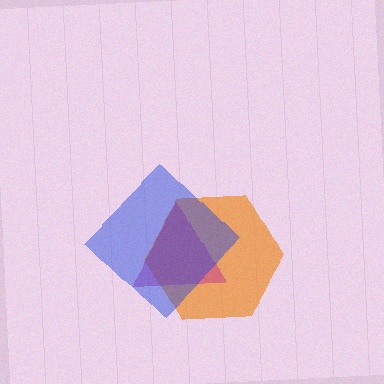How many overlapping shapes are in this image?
There are 3 overlapping shapes in the image.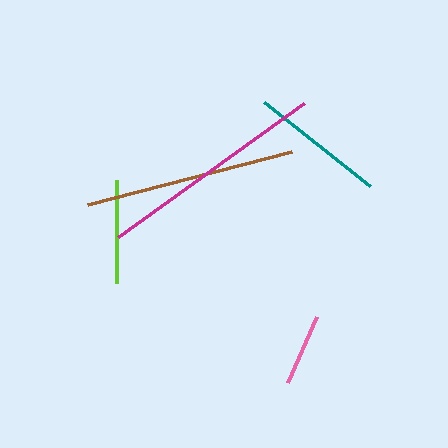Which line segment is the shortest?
The pink line is the shortest at approximately 72 pixels.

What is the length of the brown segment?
The brown segment is approximately 210 pixels long.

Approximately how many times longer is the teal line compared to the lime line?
The teal line is approximately 1.3 times the length of the lime line.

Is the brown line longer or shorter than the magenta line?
The magenta line is longer than the brown line.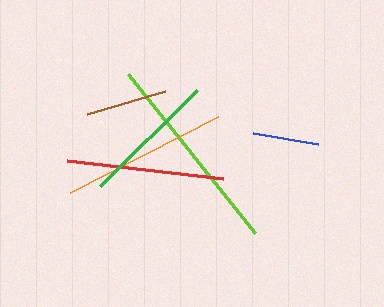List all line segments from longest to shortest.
From longest to shortest: lime, orange, red, green, brown, blue.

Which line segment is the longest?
The lime line is the longest at approximately 204 pixels.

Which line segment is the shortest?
The blue line is the shortest at approximately 66 pixels.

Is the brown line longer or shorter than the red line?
The red line is longer than the brown line.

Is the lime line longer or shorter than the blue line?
The lime line is longer than the blue line.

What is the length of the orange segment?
The orange segment is approximately 166 pixels long.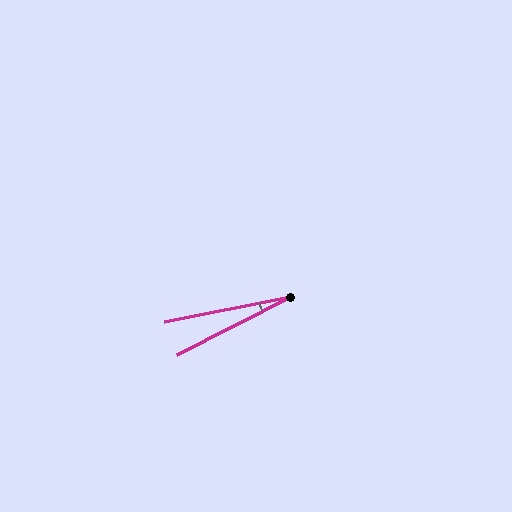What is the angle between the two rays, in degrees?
Approximately 16 degrees.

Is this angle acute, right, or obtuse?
It is acute.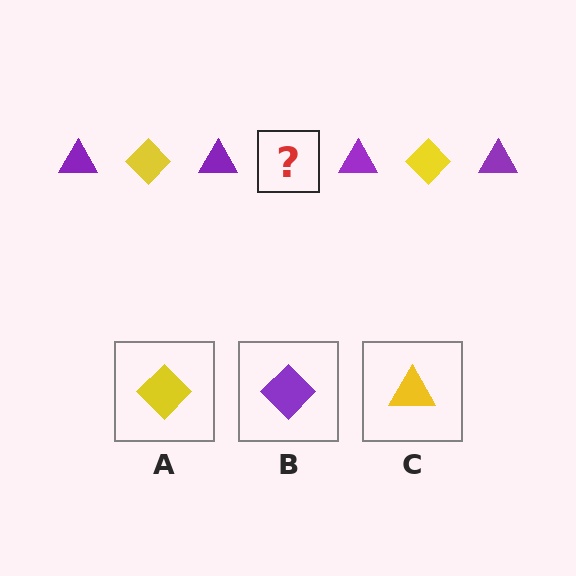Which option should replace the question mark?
Option A.